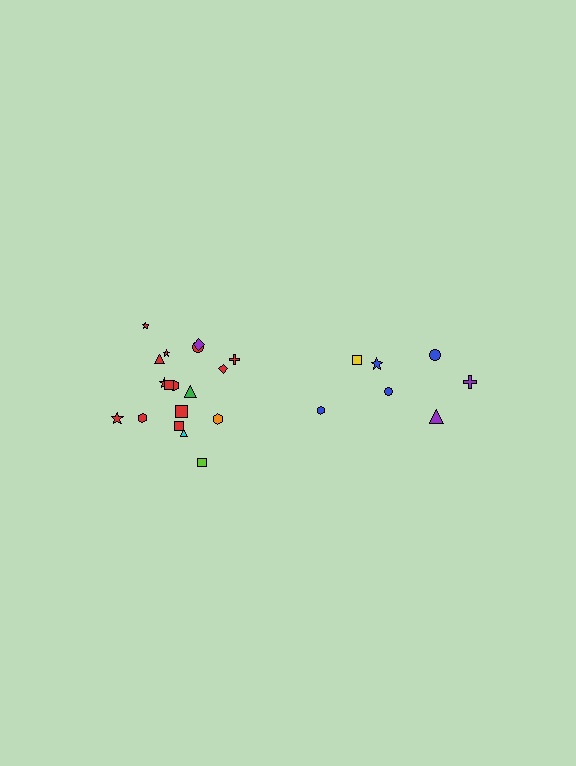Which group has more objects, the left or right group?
The left group.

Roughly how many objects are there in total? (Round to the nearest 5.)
Roughly 25 objects in total.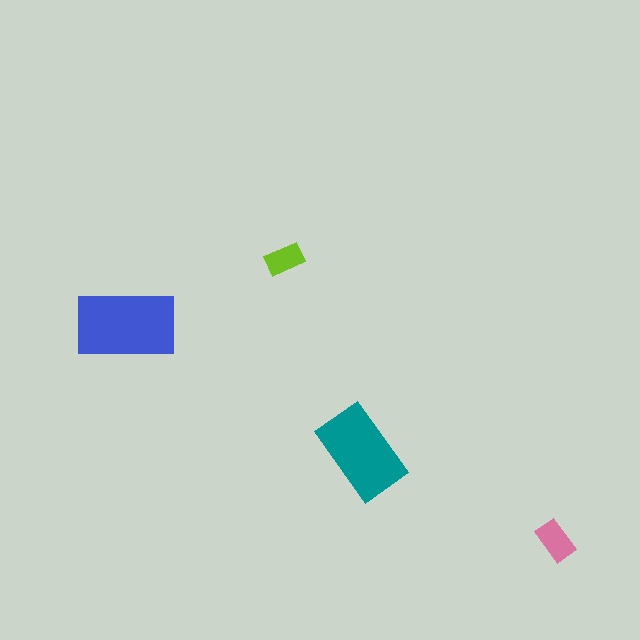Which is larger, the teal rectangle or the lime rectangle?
The teal one.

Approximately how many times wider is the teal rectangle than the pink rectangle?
About 2 times wider.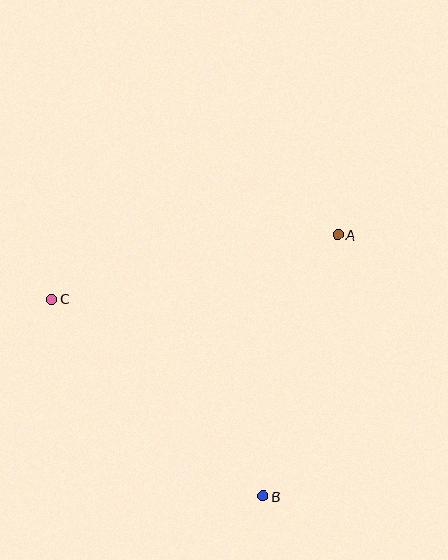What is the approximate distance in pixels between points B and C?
The distance between B and C is approximately 290 pixels.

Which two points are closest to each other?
Points A and B are closest to each other.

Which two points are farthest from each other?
Points A and C are farthest from each other.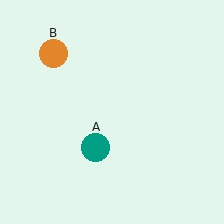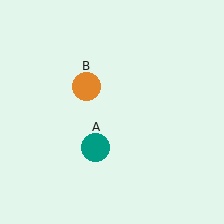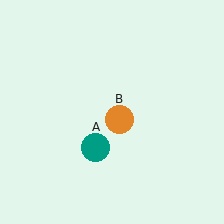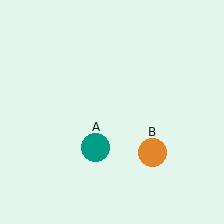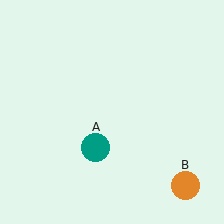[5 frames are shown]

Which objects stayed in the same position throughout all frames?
Teal circle (object A) remained stationary.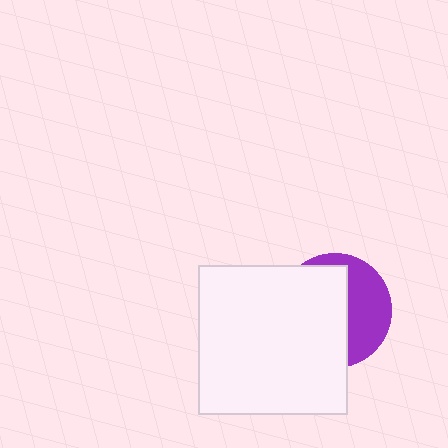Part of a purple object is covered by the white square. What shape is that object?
It is a circle.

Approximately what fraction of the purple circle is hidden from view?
Roughly 60% of the purple circle is hidden behind the white square.